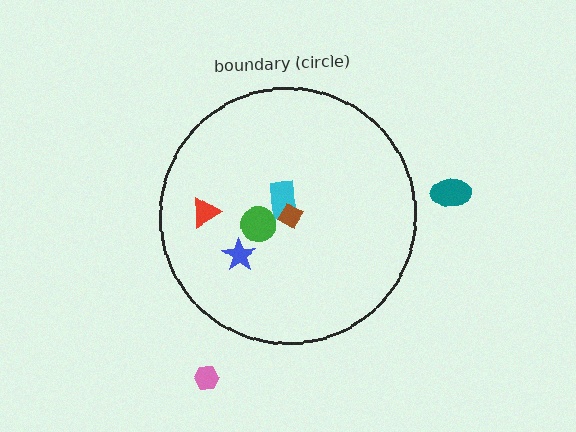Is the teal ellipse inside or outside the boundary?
Outside.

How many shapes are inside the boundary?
5 inside, 2 outside.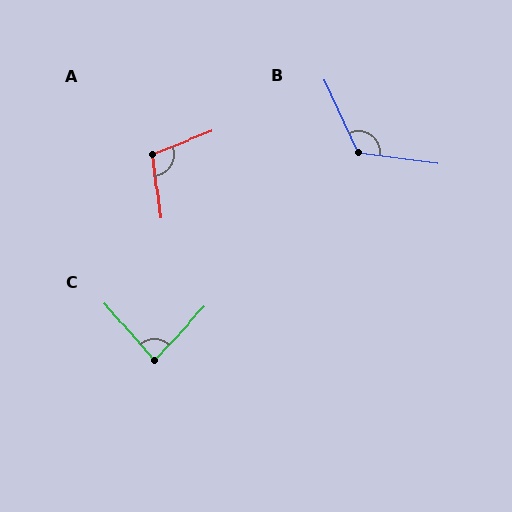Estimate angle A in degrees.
Approximately 104 degrees.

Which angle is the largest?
B, at approximately 122 degrees.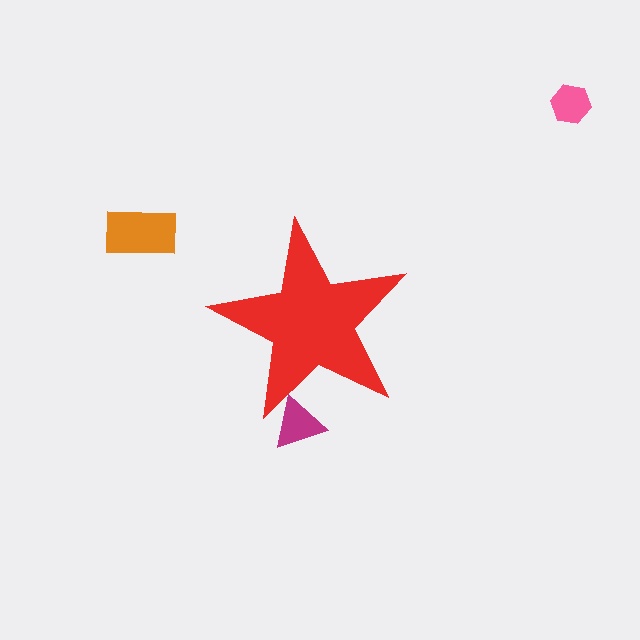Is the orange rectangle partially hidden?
No, the orange rectangle is fully visible.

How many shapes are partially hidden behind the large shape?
1 shape is partially hidden.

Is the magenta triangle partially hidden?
Yes, the magenta triangle is partially hidden behind the red star.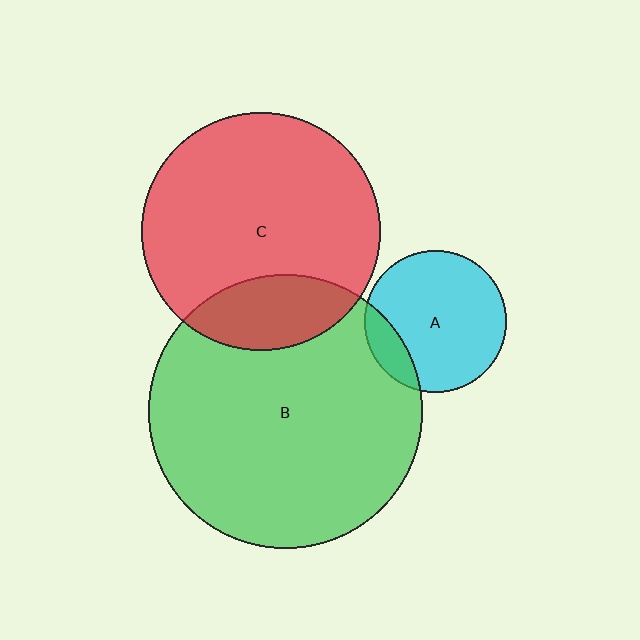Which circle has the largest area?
Circle B (green).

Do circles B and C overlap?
Yes.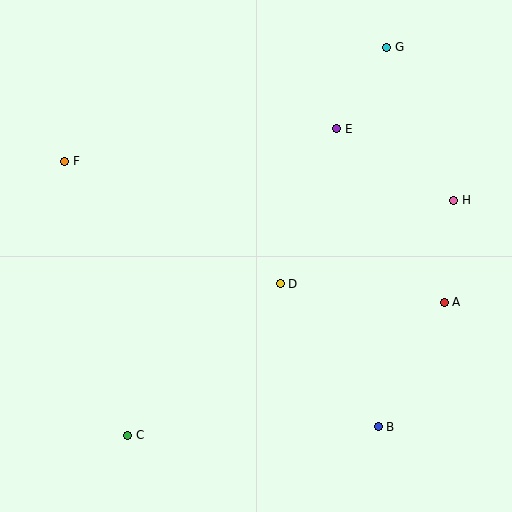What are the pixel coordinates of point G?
Point G is at (387, 47).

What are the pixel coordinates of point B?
Point B is at (378, 427).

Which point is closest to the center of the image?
Point D at (280, 284) is closest to the center.